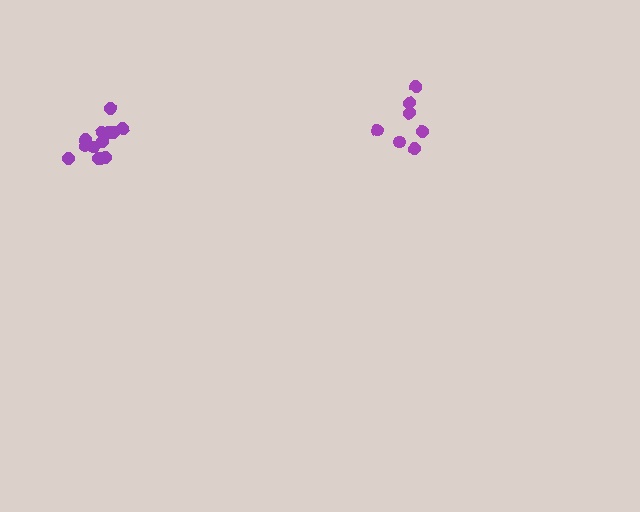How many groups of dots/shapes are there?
There are 2 groups.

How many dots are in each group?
Group 1: 7 dots, Group 2: 13 dots (20 total).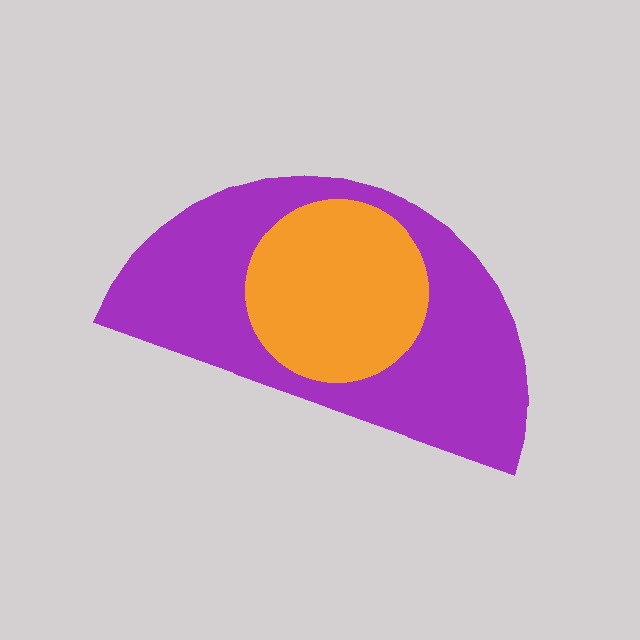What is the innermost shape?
The orange circle.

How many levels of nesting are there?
2.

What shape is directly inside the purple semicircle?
The orange circle.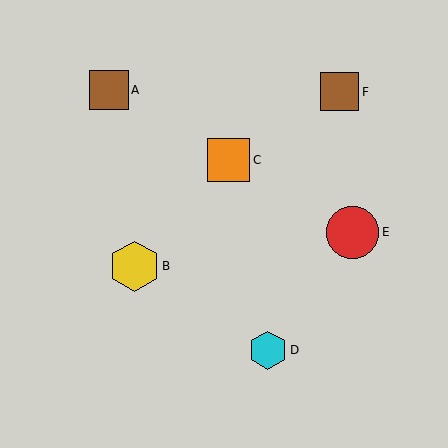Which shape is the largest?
The red circle (labeled E) is the largest.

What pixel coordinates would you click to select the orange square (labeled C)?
Click at (228, 160) to select the orange square C.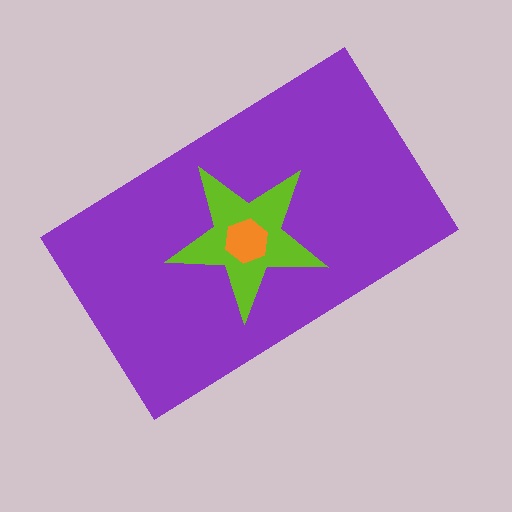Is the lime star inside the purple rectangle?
Yes.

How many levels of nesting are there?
3.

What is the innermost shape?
The orange hexagon.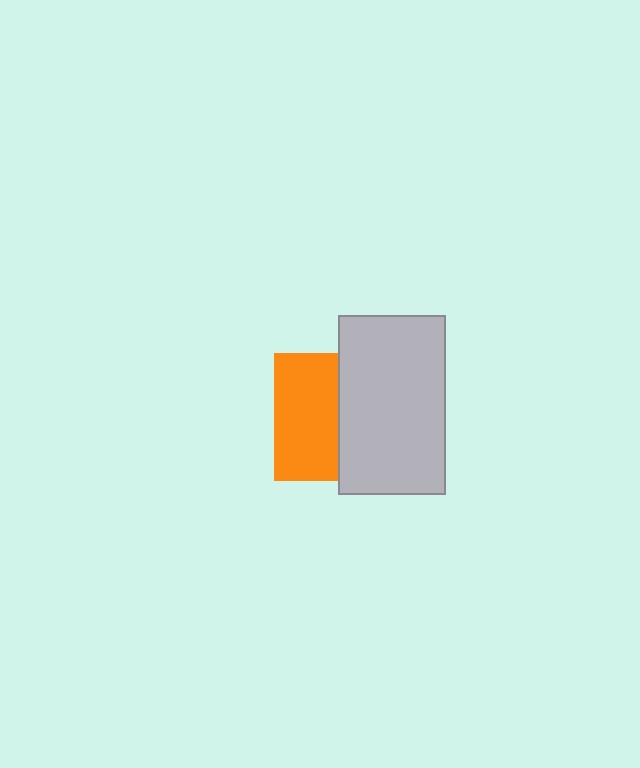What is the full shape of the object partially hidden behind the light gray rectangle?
The partially hidden object is an orange square.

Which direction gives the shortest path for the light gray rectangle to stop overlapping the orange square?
Moving right gives the shortest separation.